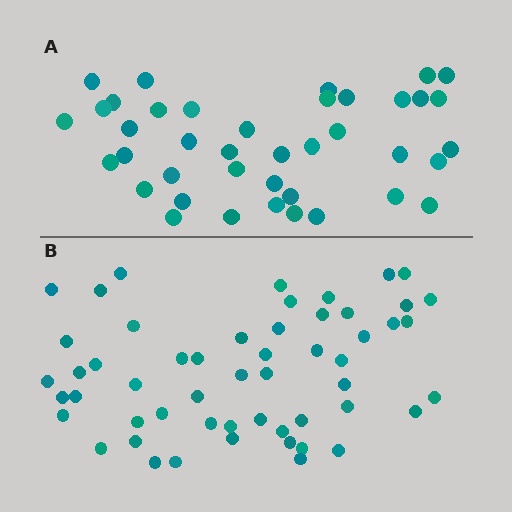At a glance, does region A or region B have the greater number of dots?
Region B (the bottom region) has more dots.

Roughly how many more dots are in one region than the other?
Region B has approximately 15 more dots than region A.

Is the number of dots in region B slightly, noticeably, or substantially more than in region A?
Region B has noticeably more, but not dramatically so. The ratio is roughly 1.4 to 1.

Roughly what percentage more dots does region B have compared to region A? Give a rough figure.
About 35% more.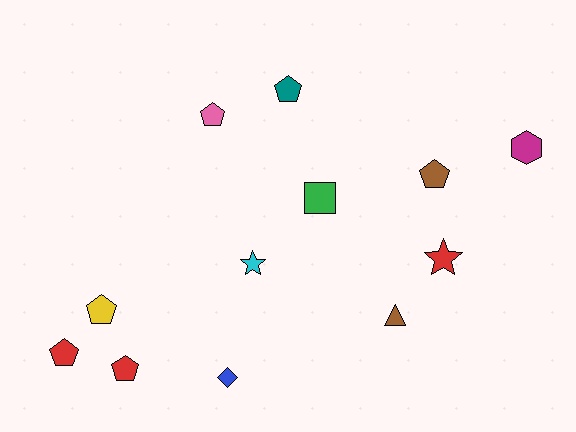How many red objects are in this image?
There are 3 red objects.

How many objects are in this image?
There are 12 objects.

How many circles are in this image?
There are no circles.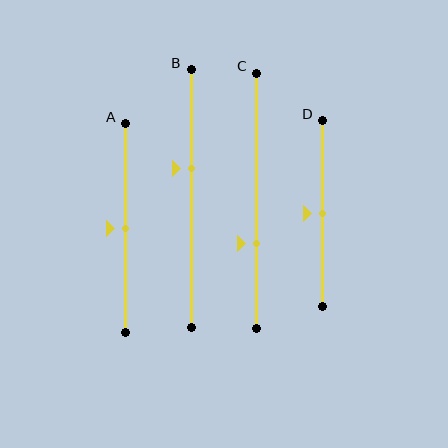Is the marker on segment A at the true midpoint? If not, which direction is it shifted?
Yes, the marker on segment A is at the true midpoint.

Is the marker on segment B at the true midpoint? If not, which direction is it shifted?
No, the marker on segment B is shifted upward by about 11% of the segment length.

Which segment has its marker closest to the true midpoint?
Segment A has its marker closest to the true midpoint.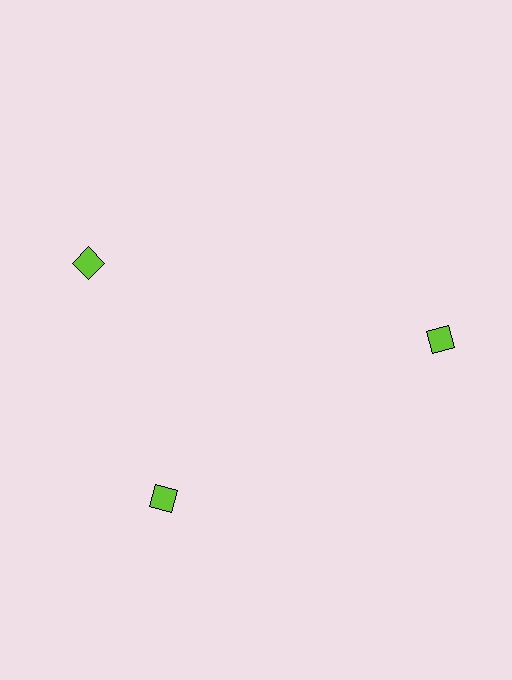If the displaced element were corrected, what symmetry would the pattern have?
It would have 3-fold rotational symmetry — the pattern would map onto itself every 120 degrees.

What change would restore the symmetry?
The symmetry would be restored by rotating it back into even spacing with its neighbors so that all 3 diamonds sit at equal angles and equal distance from the center.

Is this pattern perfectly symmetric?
No. The 3 lime diamonds are arranged in a ring, but one element near the 11 o'clock position is rotated out of alignment along the ring, breaking the 3-fold rotational symmetry.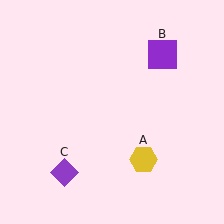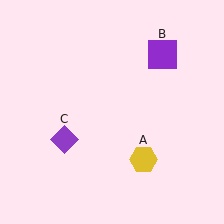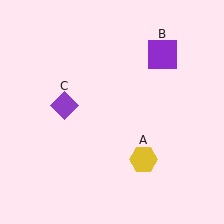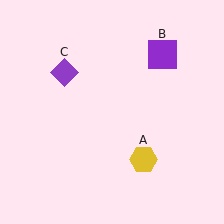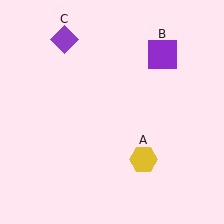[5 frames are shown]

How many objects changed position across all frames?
1 object changed position: purple diamond (object C).